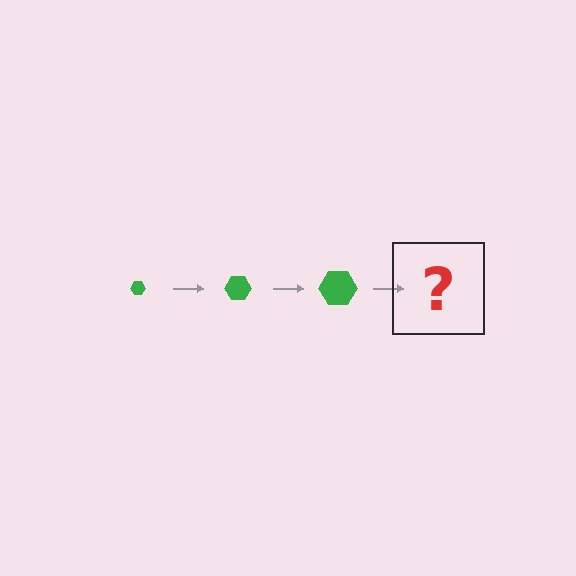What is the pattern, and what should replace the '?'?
The pattern is that the hexagon gets progressively larger each step. The '?' should be a green hexagon, larger than the previous one.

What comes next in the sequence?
The next element should be a green hexagon, larger than the previous one.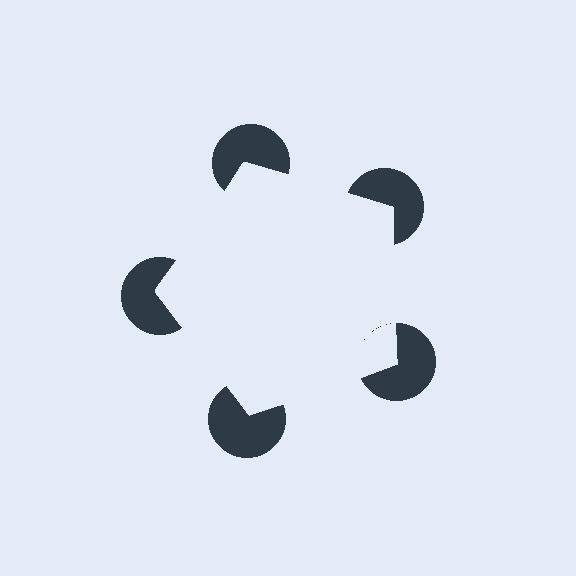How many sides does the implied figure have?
5 sides.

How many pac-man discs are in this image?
There are 5 — one at each vertex of the illusory pentagon.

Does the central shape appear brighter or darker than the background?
It typically appears slightly brighter than the background, even though no actual brightness change is drawn.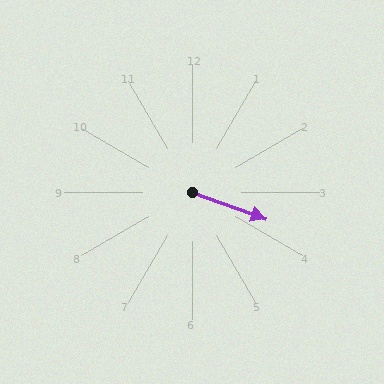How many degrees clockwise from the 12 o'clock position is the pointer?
Approximately 110 degrees.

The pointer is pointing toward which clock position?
Roughly 4 o'clock.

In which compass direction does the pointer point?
East.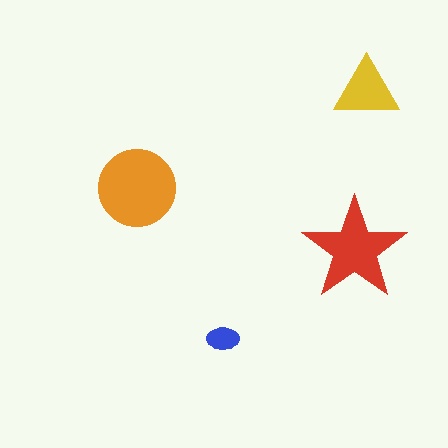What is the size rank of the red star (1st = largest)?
2nd.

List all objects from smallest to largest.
The blue ellipse, the yellow triangle, the red star, the orange circle.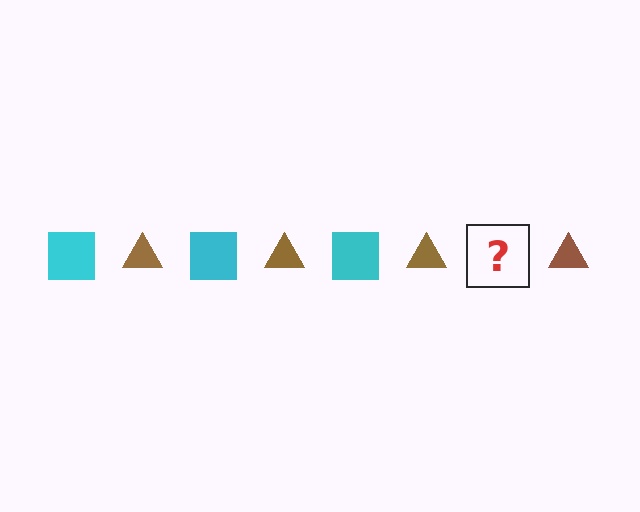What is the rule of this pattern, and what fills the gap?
The rule is that the pattern alternates between cyan square and brown triangle. The gap should be filled with a cyan square.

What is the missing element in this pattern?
The missing element is a cyan square.